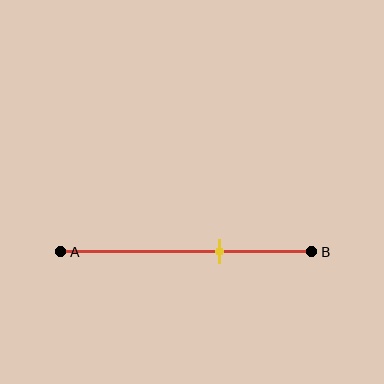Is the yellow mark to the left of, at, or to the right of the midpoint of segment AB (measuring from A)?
The yellow mark is to the right of the midpoint of segment AB.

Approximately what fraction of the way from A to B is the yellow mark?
The yellow mark is approximately 65% of the way from A to B.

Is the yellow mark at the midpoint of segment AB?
No, the mark is at about 65% from A, not at the 50% midpoint.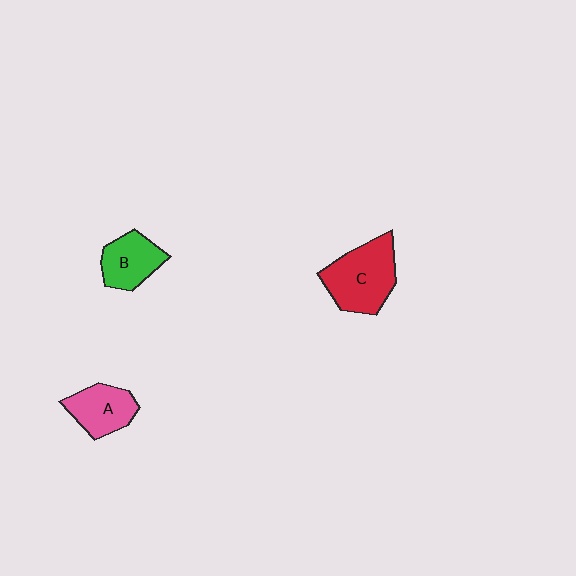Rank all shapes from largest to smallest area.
From largest to smallest: C (red), A (pink), B (green).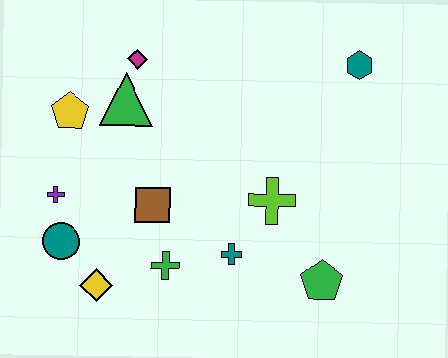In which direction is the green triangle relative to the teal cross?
The green triangle is above the teal cross.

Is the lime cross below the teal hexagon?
Yes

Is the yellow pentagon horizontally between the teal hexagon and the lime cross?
No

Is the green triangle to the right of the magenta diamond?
No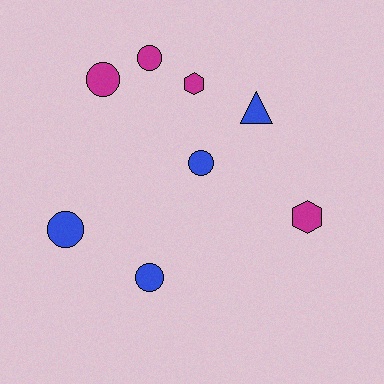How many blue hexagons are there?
There are no blue hexagons.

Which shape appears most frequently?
Circle, with 5 objects.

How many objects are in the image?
There are 8 objects.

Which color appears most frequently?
Magenta, with 4 objects.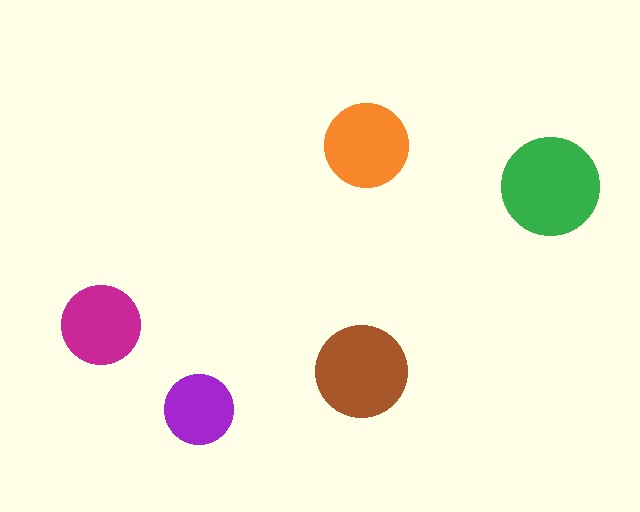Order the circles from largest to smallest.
the green one, the brown one, the orange one, the magenta one, the purple one.